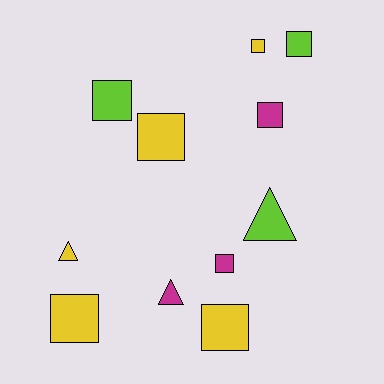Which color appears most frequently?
Yellow, with 5 objects.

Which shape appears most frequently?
Square, with 8 objects.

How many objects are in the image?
There are 11 objects.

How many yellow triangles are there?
There is 1 yellow triangle.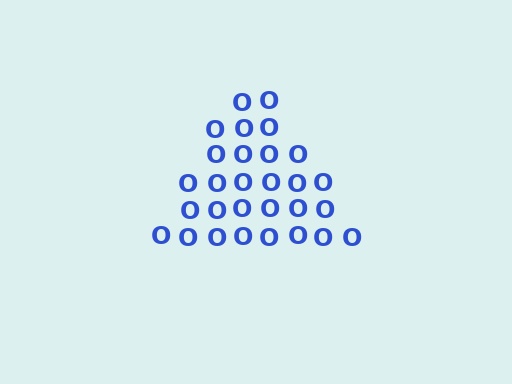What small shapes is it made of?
It is made of small letter O's.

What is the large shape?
The large shape is a triangle.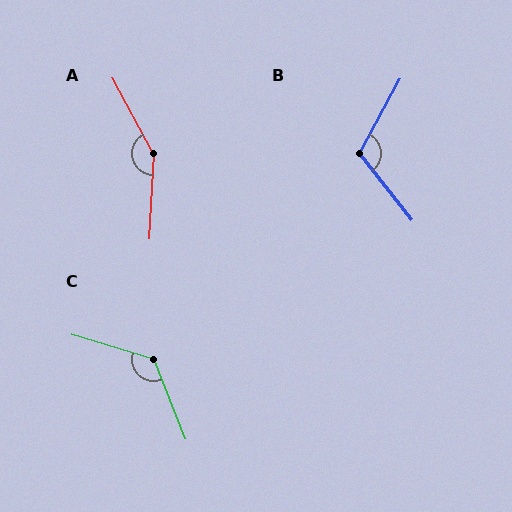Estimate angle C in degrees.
Approximately 128 degrees.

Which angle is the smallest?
B, at approximately 113 degrees.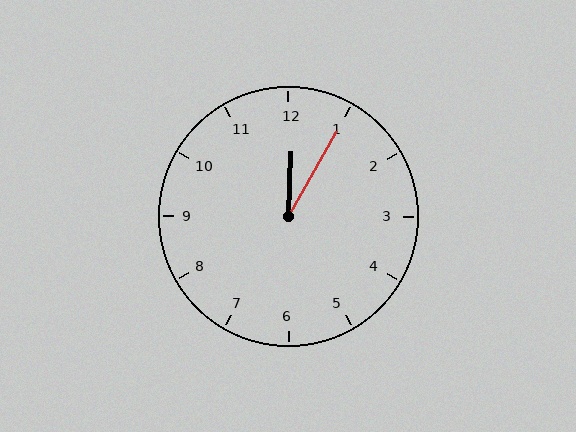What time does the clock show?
12:05.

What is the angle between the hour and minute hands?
Approximately 28 degrees.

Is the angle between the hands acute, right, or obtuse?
It is acute.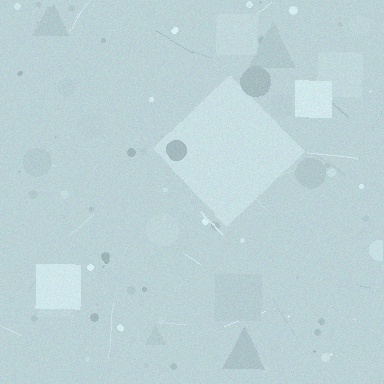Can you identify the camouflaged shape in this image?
The camouflaged shape is a diamond.